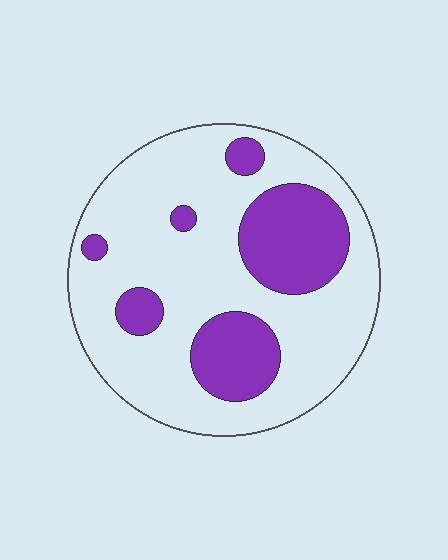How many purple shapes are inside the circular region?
6.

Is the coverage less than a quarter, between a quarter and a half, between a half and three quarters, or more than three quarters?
Between a quarter and a half.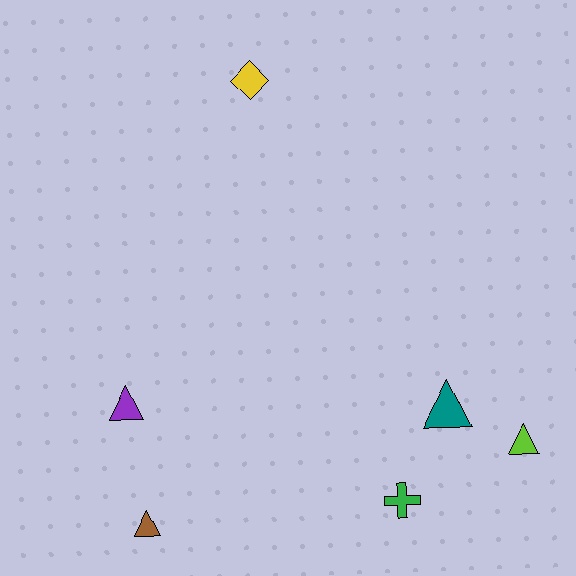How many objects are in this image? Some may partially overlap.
There are 6 objects.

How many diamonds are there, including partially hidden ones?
There is 1 diamond.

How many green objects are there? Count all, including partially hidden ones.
There is 1 green object.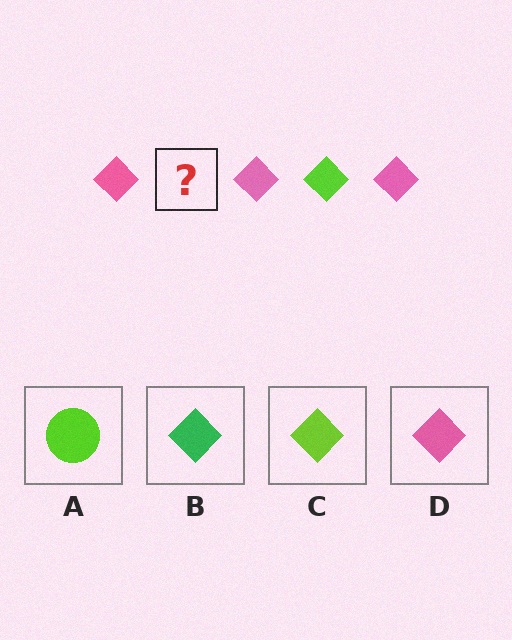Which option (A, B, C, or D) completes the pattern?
C.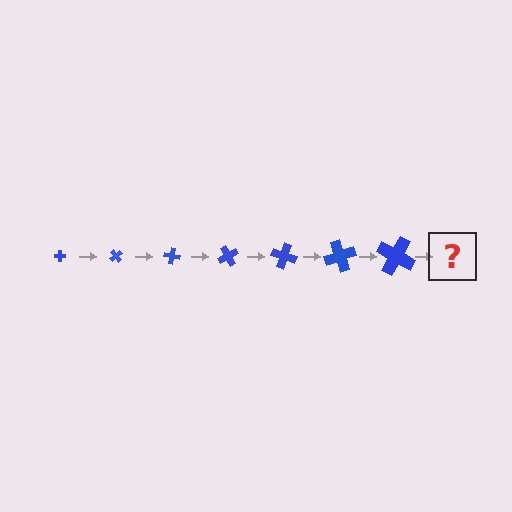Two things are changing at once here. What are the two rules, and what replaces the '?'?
The two rules are that the cross grows larger each step and it rotates 50 degrees each step. The '?' should be a cross, larger than the previous one and rotated 350 degrees from the start.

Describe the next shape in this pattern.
It should be a cross, larger than the previous one and rotated 350 degrees from the start.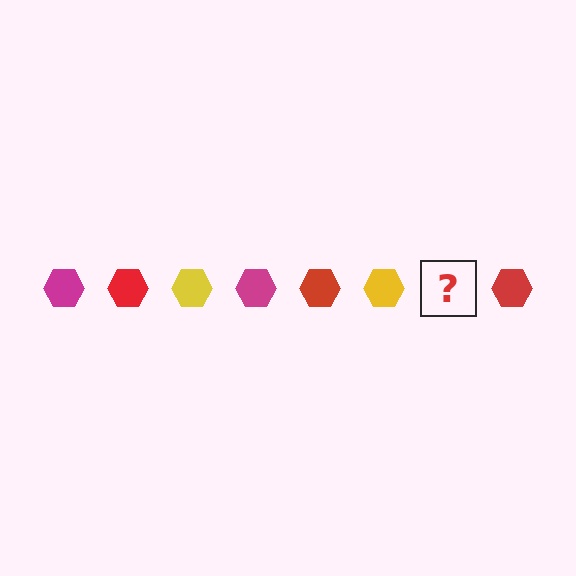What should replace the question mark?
The question mark should be replaced with a magenta hexagon.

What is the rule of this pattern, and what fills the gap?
The rule is that the pattern cycles through magenta, red, yellow hexagons. The gap should be filled with a magenta hexagon.